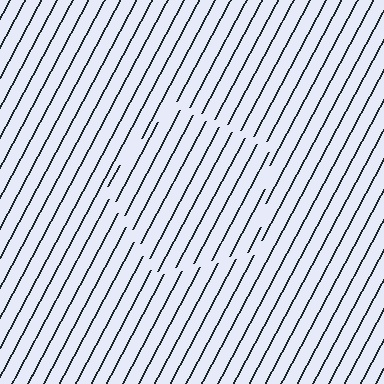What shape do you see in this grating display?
An illusory pentagon. The interior of the shape contains the same grating, shifted by half a period — the contour is defined by the phase discontinuity where line-ends from the inner and outer gratings abut.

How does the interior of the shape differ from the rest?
The interior of the shape contains the same grating, shifted by half a period — the contour is defined by the phase discontinuity where line-ends from the inner and outer gratings abut.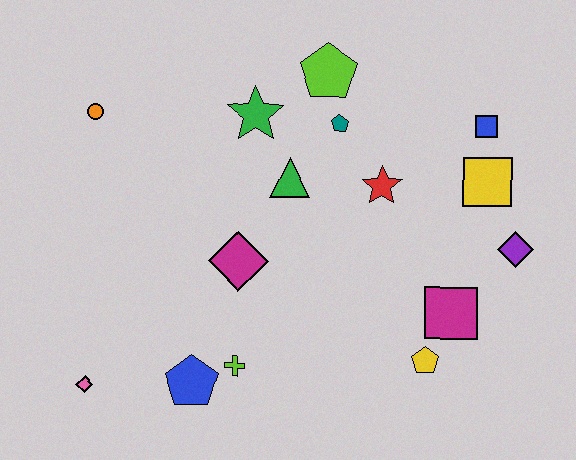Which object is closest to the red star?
The teal pentagon is closest to the red star.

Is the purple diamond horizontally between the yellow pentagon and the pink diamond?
No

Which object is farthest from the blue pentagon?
The blue square is farthest from the blue pentagon.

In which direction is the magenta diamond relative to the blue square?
The magenta diamond is to the left of the blue square.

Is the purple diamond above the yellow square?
No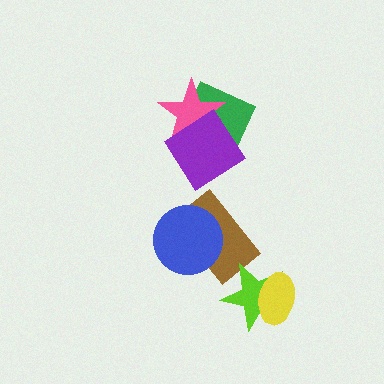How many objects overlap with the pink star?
2 objects overlap with the pink star.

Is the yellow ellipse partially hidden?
No, no other shape covers it.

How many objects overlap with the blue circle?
1 object overlaps with the blue circle.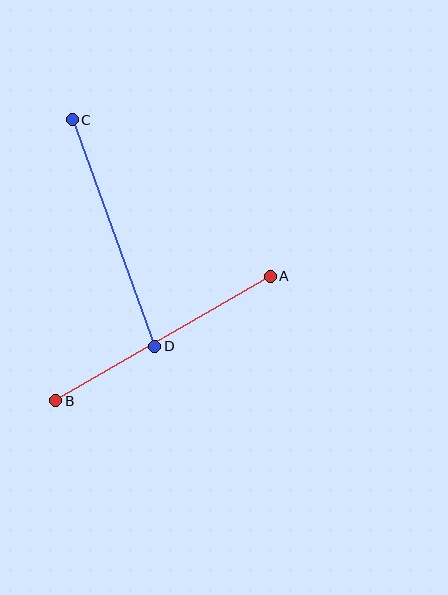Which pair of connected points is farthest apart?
Points A and B are farthest apart.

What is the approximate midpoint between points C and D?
The midpoint is at approximately (114, 233) pixels.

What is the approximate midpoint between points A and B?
The midpoint is at approximately (163, 339) pixels.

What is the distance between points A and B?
The distance is approximately 248 pixels.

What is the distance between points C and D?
The distance is approximately 241 pixels.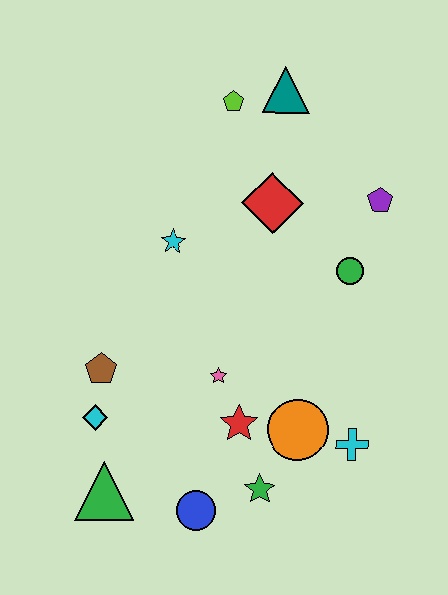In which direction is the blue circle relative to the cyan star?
The blue circle is below the cyan star.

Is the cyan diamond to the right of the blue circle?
No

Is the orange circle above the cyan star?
No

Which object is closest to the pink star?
The red star is closest to the pink star.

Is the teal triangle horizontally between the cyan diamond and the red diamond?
No